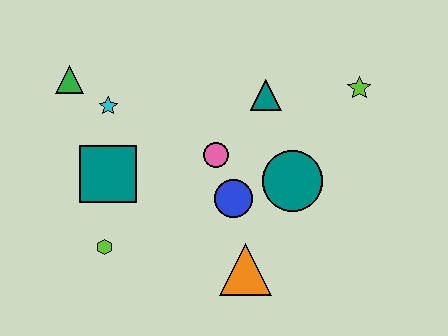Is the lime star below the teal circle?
No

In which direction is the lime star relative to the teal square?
The lime star is to the right of the teal square.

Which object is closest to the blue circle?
The pink circle is closest to the blue circle.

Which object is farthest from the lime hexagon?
The lime star is farthest from the lime hexagon.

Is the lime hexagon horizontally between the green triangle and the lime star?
Yes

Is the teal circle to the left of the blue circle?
No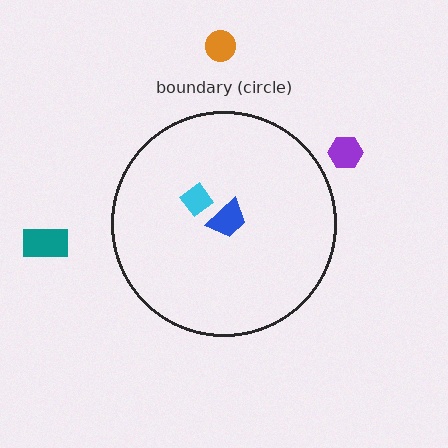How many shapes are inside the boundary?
2 inside, 3 outside.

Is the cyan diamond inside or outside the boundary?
Inside.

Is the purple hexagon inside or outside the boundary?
Outside.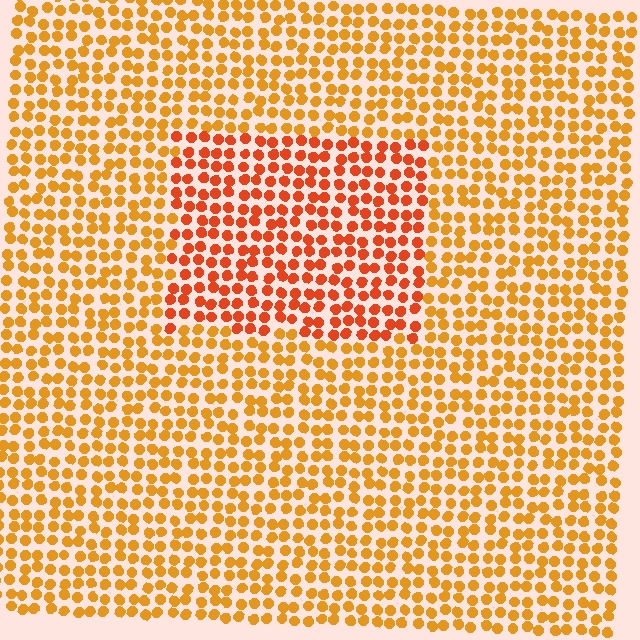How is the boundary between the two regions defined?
The boundary is defined purely by a slight shift in hue (about 25 degrees). Spacing, size, and orientation are identical on both sides.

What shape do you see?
I see a rectangle.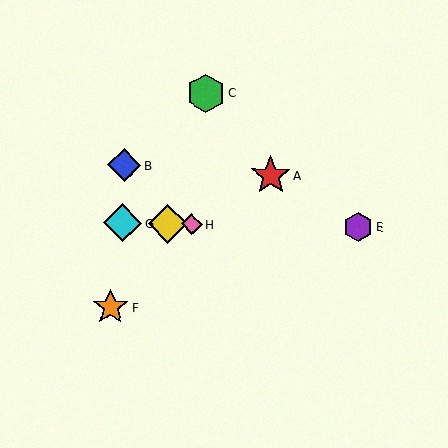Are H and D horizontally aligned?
Yes, both are at y≈224.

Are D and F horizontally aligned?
No, D is at y≈224 and F is at y≈308.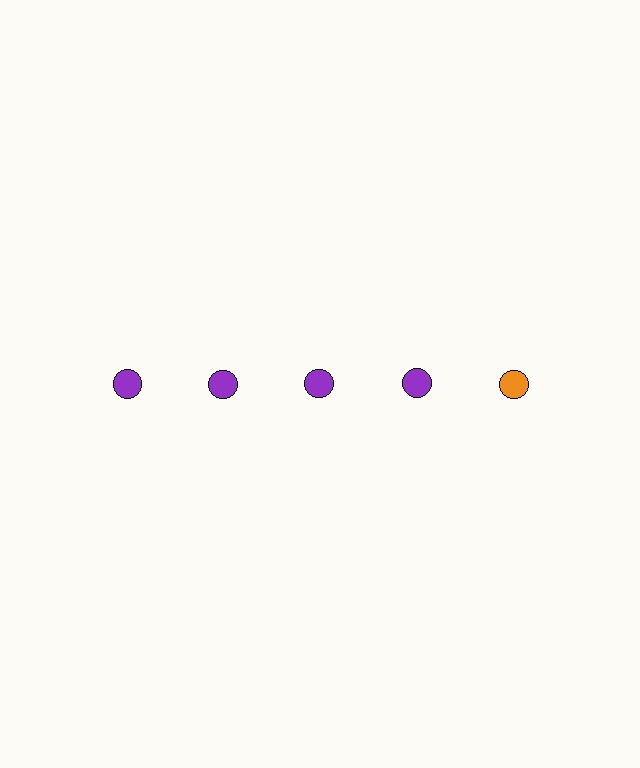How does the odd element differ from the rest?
It has a different color: orange instead of purple.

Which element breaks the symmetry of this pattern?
The orange circle in the top row, rightmost column breaks the symmetry. All other shapes are purple circles.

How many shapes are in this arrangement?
There are 5 shapes arranged in a grid pattern.